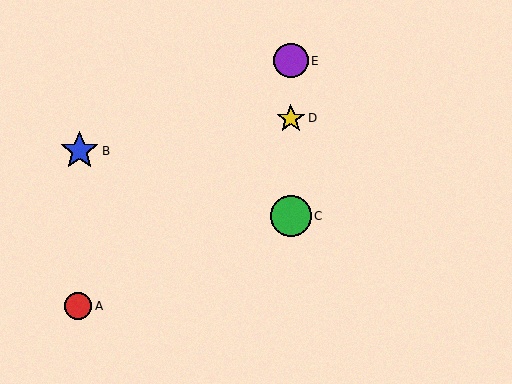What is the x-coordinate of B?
Object B is at x≈80.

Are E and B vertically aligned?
No, E is at x≈291 and B is at x≈80.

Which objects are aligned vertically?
Objects C, D, E are aligned vertically.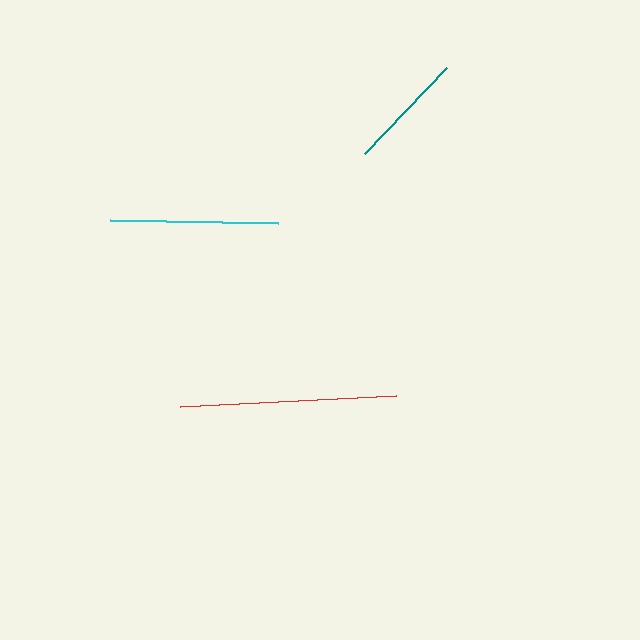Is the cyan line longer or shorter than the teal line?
The cyan line is longer than the teal line.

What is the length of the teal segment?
The teal segment is approximately 120 pixels long.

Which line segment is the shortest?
The teal line is the shortest at approximately 120 pixels.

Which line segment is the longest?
The red line is the longest at approximately 217 pixels.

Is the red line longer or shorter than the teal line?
The red line is longer than the teal line.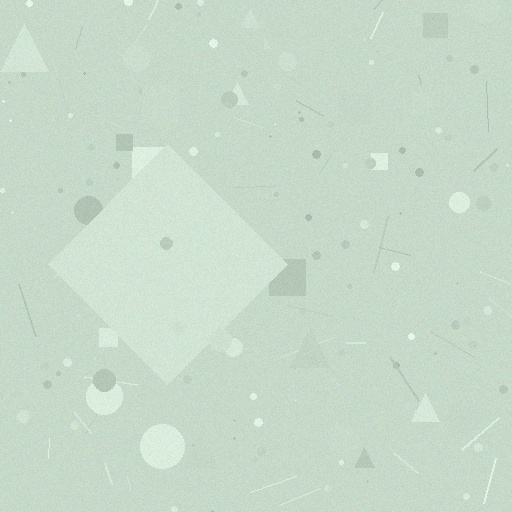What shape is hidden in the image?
A diamond is hidden in the image.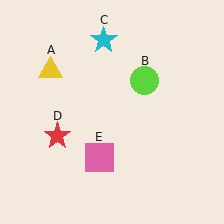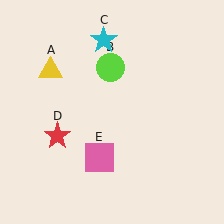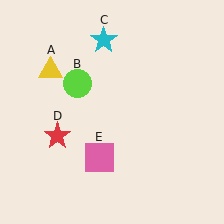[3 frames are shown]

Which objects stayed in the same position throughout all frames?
Yellow triangle (object A) and cyan star (object C) and red star (object D) and pink square (object E) remained stationary.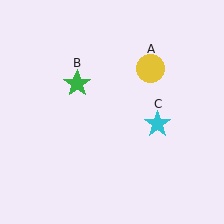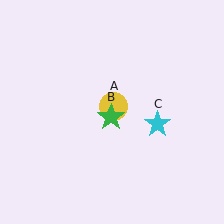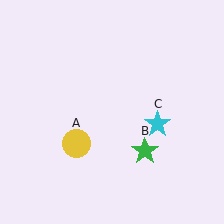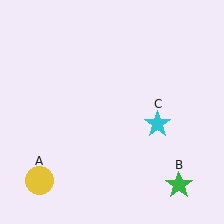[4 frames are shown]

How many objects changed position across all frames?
2 objects changed position: yellow circle (object A), green star (object B).